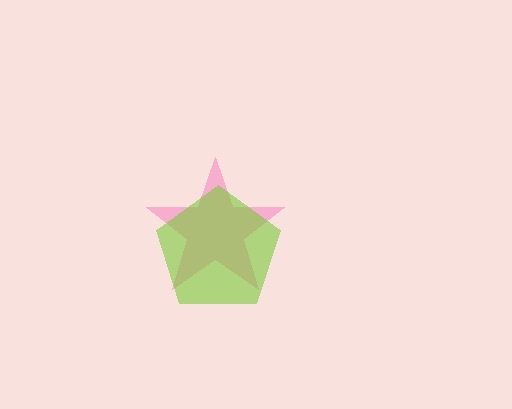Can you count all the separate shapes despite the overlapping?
Yes, there are 2 separate shapes.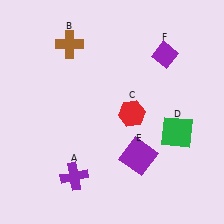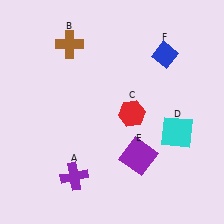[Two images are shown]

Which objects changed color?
D changed from green to cyan. F changed from purple to blue.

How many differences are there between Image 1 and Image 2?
There are 2 differences between the two images.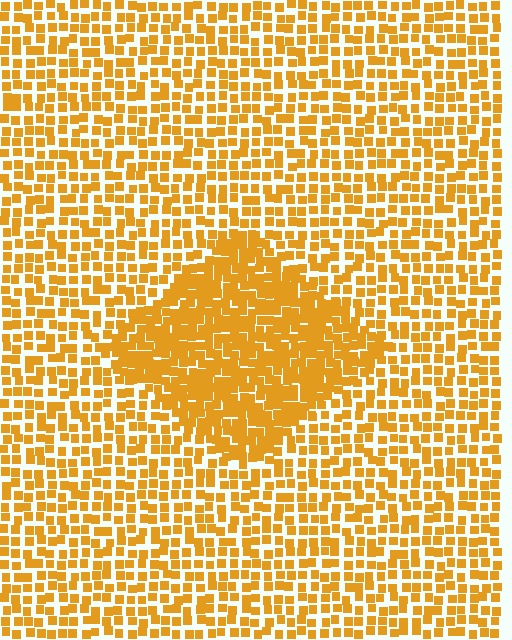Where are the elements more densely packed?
The elements are more densely packed inside the diamond boundary.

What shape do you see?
I see a diamond.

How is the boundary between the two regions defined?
The boundary is defined by a change in element density (approximately 1.8x ratio). All elements are the same color, size, and shape.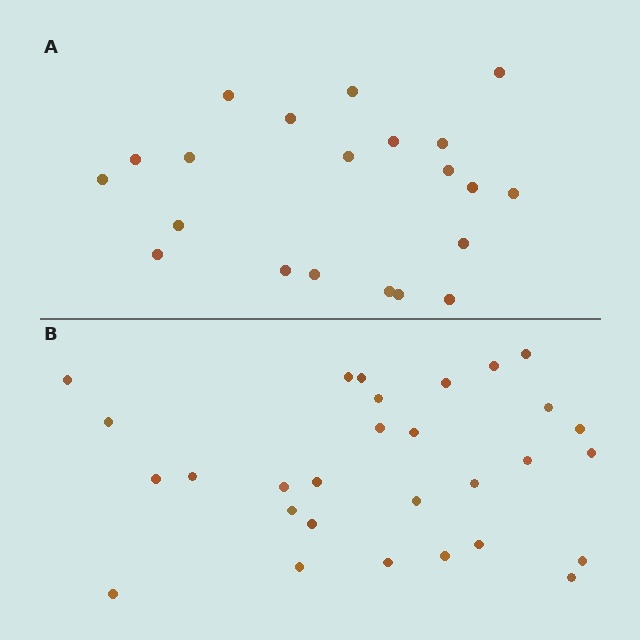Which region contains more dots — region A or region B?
Region B (the bottom region) has more dots.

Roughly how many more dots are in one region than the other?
Region B has roughly 8 or so more dots than region A.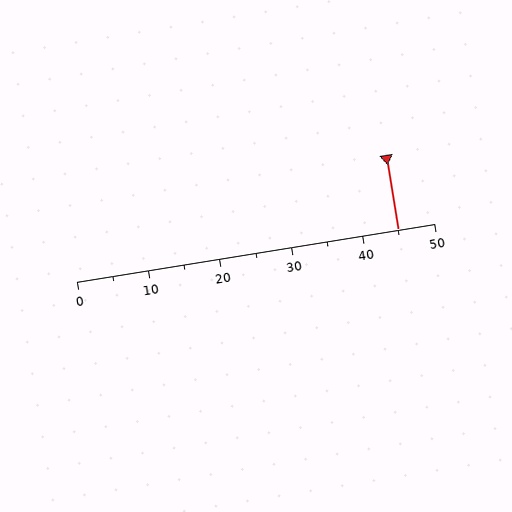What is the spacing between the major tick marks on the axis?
The major ticks are spaced 10 apart.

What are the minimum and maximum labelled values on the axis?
The axis runs from 0 to 50.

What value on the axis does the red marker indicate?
The marker indicates approximately 45.